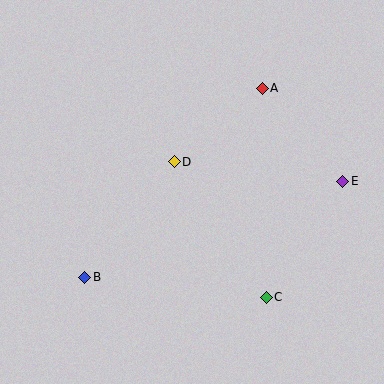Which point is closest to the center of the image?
Point D at (174, 162) is closest to the center.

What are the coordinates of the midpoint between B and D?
The midpoint between B and D is at (130, 219).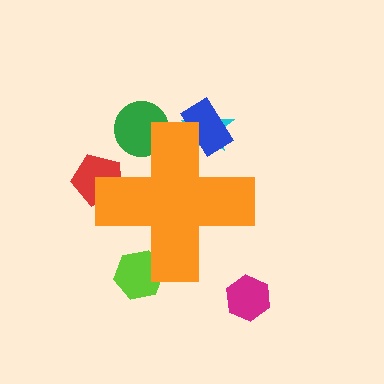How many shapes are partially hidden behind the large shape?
5 shapes are partially hidden.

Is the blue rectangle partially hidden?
Yes, the blue rectangle is partially hidden behind the orange cross.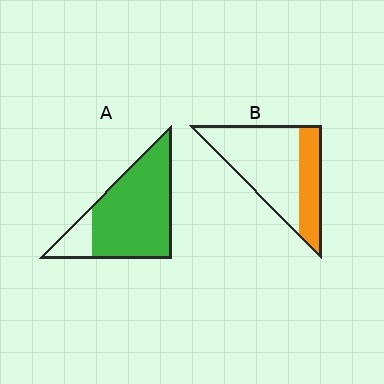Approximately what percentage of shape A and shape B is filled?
A is approximately 85% and B is approximately 30%.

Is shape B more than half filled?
No.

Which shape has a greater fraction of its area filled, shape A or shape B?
Shape A.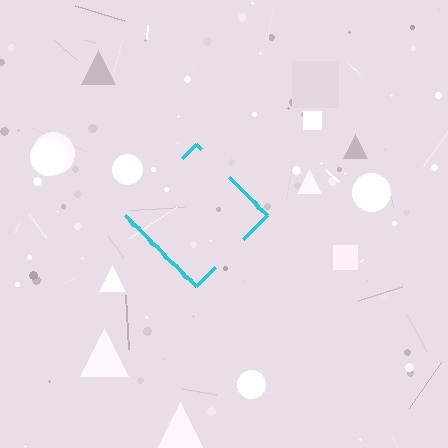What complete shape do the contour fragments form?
The contour fragments form a diamond.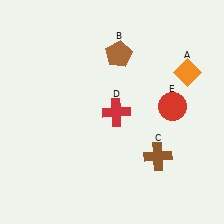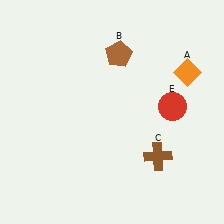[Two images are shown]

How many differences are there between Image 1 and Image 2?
There is 1 difference between the two images.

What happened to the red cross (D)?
The red cross (D) was removed in Image 2. It was in the bottom-right area of Image 1.